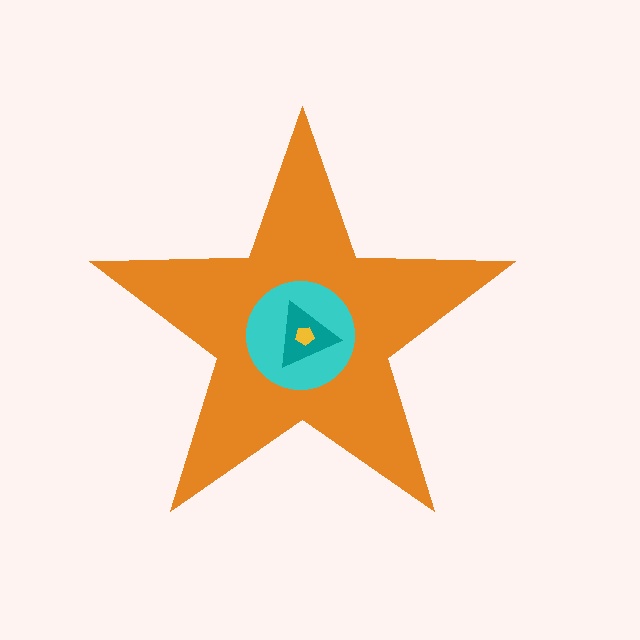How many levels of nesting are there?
4.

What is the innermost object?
The yellow pentagon.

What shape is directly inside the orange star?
The cyan circle.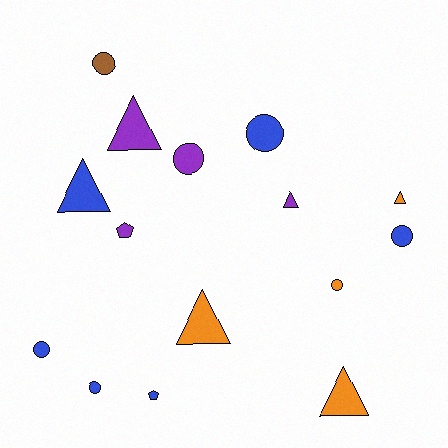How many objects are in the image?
There are 15 objects.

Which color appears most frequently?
Blue, with 6 objects.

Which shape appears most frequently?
Circle, with 7 objects.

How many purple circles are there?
There is 1 purple circle.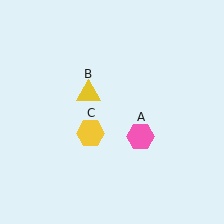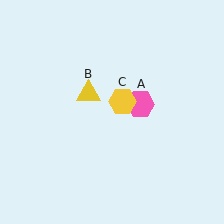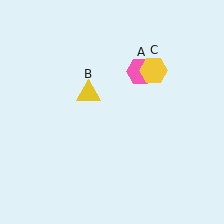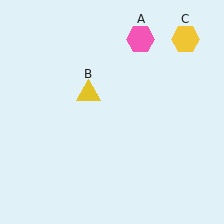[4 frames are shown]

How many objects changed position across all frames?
2 objects changed position: pink hexagon (object A), yellow hexagon (object C).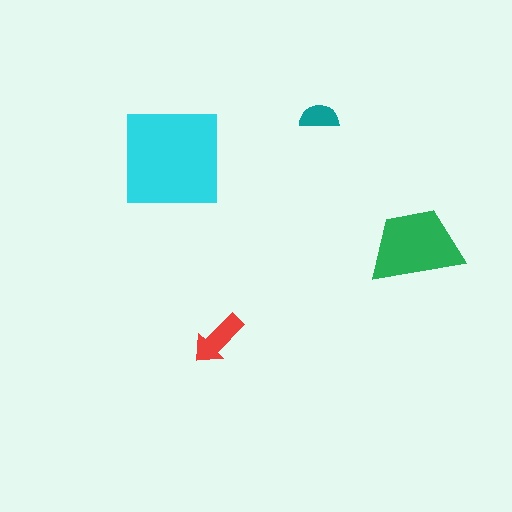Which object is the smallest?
The teal semicircle.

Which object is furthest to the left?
The cyan square is leftmost.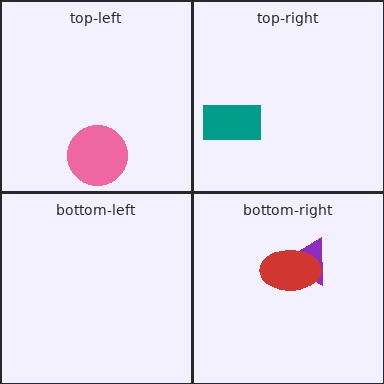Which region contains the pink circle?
The top-left region.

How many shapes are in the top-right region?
1.